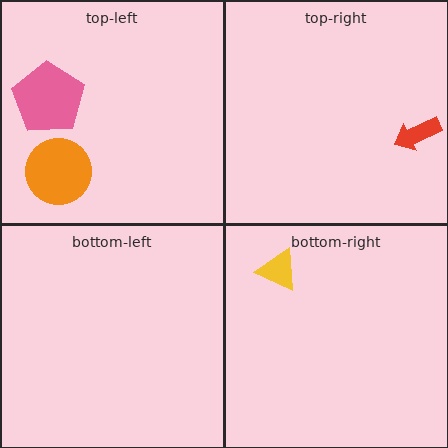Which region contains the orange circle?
The top-left region.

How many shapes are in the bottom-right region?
1.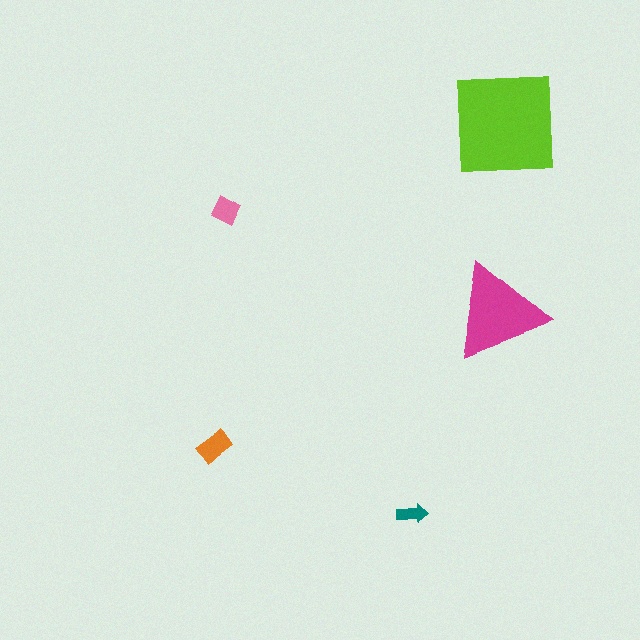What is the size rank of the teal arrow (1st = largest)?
5th.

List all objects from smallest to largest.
The teal arrow, the pink diamond, the orange rectangle, the magenta triangle, the lime square.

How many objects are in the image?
There are 5 objects in the image.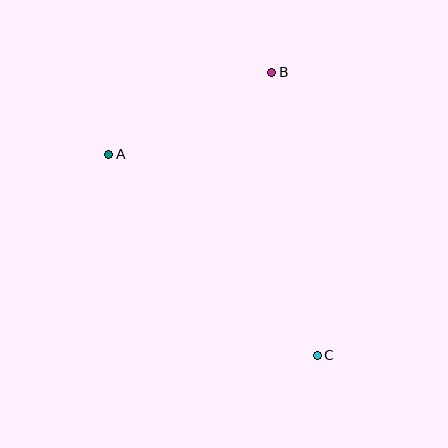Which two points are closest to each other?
Points A and B are closest to each other.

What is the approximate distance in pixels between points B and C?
The distance between B and C is approximately 287 pixels.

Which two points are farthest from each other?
Points A and C are farthest from each other.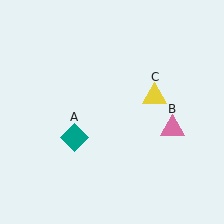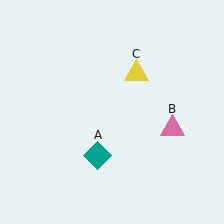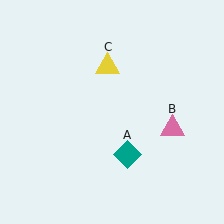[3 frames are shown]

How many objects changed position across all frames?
2 objects changed position: teal diamond (object A), yellow triangle (object C).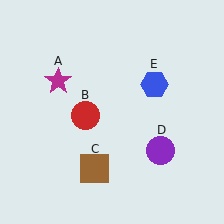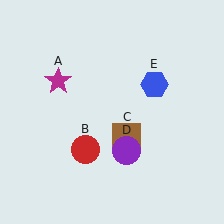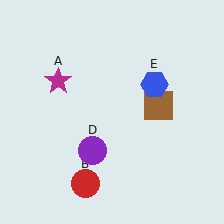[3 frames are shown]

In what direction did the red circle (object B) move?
The red circle (object B) moved down.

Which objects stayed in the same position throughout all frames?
Magenta star (object A) and blue hexagon (object E) remained stationary.